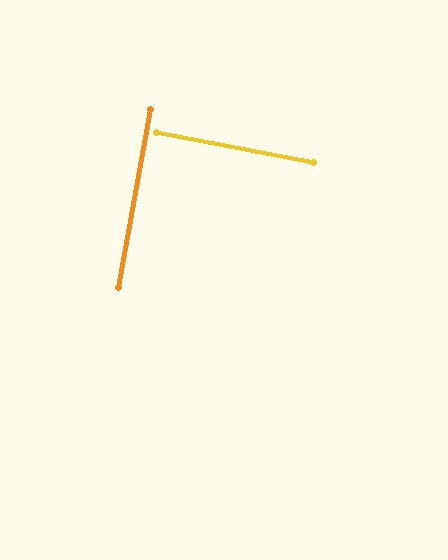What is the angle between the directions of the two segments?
Approximately 90 degrees.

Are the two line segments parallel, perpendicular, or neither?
Perpendicular — they meet at approximately 90°.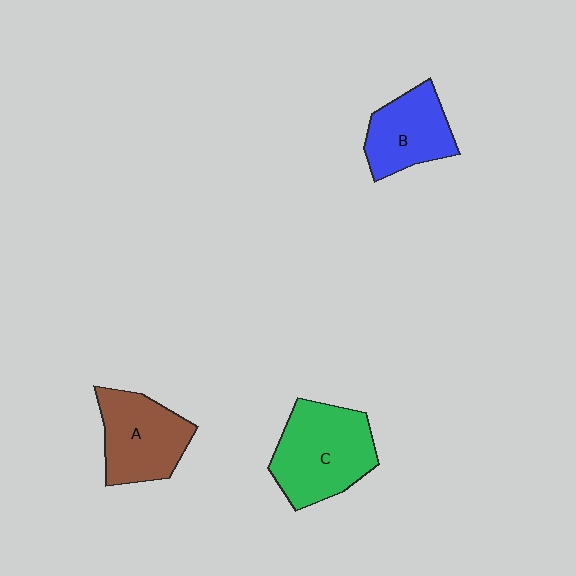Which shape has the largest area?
Shape C (green).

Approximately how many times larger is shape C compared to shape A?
Approximately 1.2 times.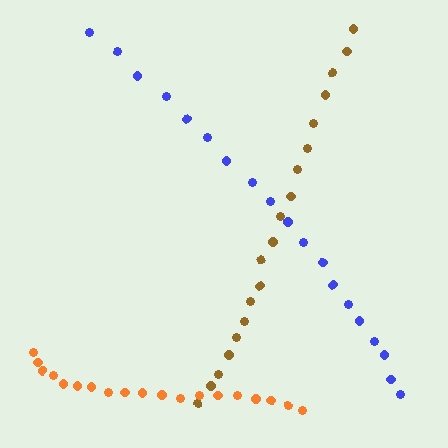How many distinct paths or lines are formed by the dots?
There are 3 distinct paths.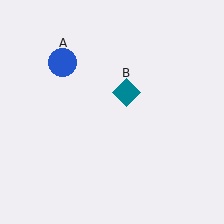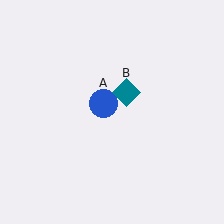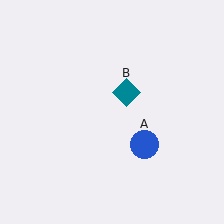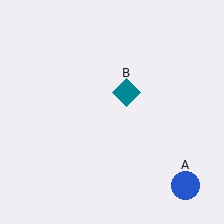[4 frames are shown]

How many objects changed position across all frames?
1 object changed position: blue circle (object A).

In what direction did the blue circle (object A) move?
The blue circle (object A) moved down and to the right.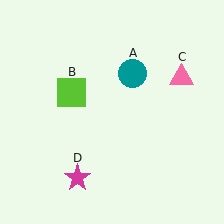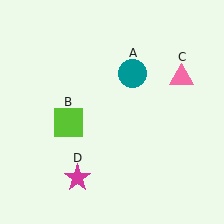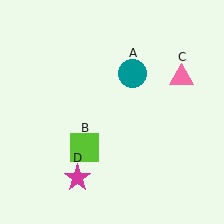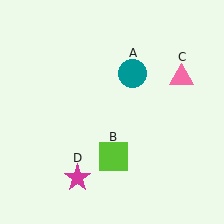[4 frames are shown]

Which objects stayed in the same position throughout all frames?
Teal circle (object A) and pink triangle (object C) and magenta star (object D) remained stationary.